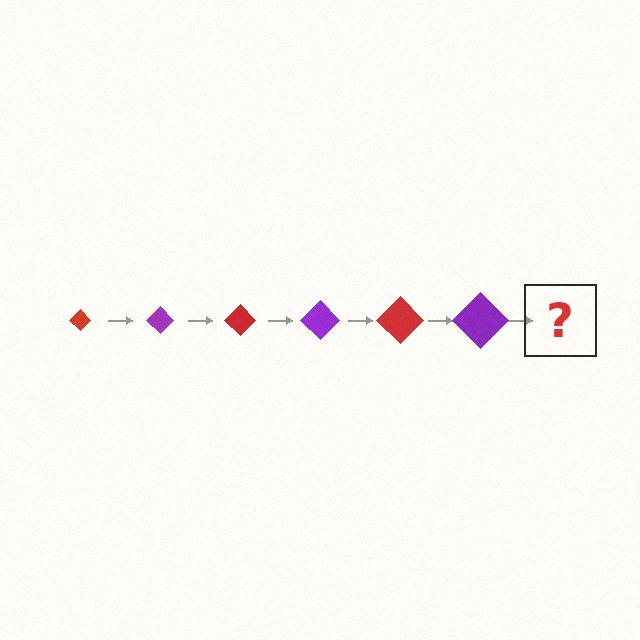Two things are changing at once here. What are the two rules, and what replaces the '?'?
The two rules are that the diamond grows larger each step and the color cycles through red and purple. The '?' should be a red diamond, larger than the previous one.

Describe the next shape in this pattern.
It should be a red diamond, larger than the previous one.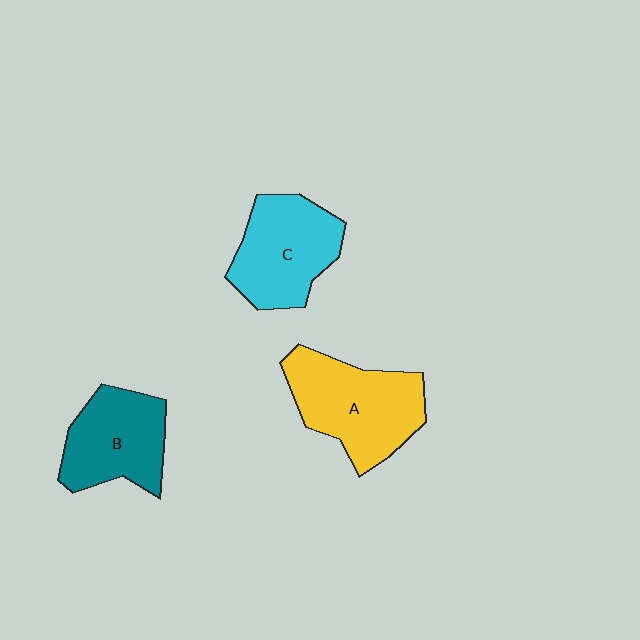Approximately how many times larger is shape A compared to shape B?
Approximately 1.2 times.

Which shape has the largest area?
Shape A (yellow).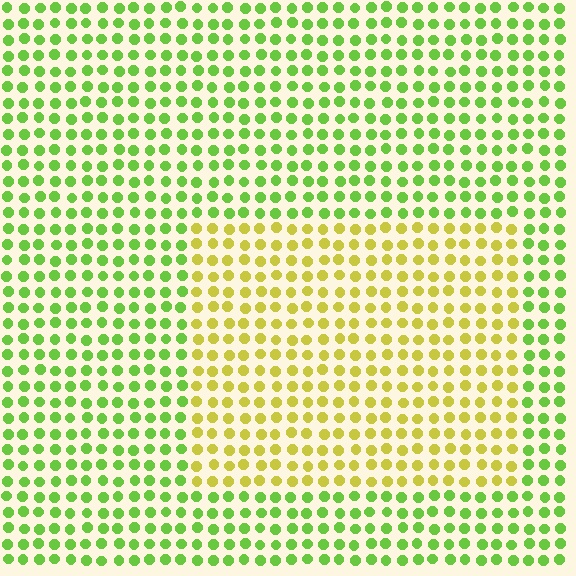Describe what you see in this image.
The image is filled with small lime elements in a uniform arrangement. A rectangle-shaped region is visible where the elements are tinted to a slightly different hue, forming a subtle color boundary.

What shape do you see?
I see a rectangle.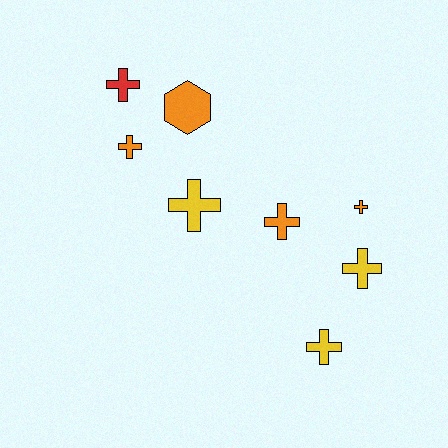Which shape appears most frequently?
Cross, with 7 objects.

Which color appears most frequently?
Orange, with 4 objects.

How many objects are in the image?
There are 8 objects.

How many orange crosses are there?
There are 3 orange crosses.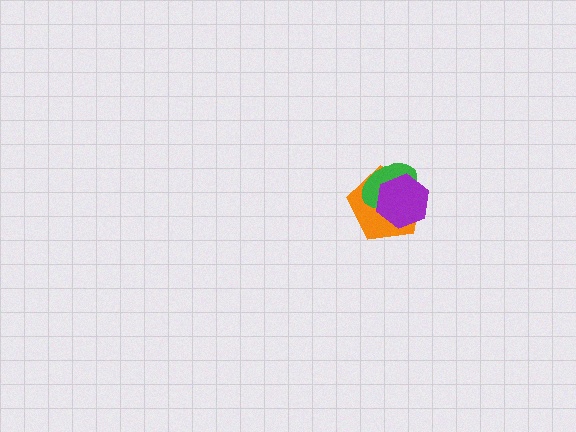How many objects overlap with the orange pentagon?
2 objects overlap with the orange pentagon.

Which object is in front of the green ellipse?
The purple hexagon is in front of the green ellipse.